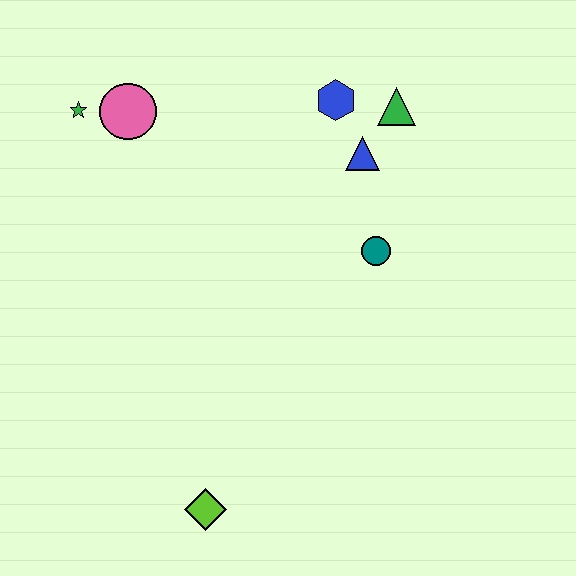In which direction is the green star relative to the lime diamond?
The green star is above the lime diamond.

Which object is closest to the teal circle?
The blue triangle is closest to the teal circle.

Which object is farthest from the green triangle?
The lime diamond is farthest from the green triangle.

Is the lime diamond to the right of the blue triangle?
No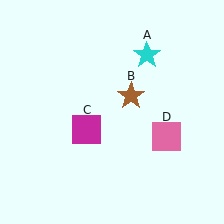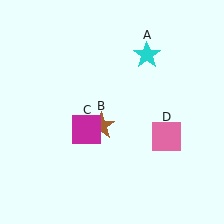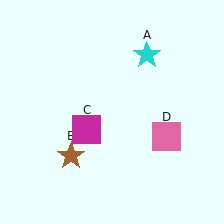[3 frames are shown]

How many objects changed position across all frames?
1 object changed position: brown star (object B).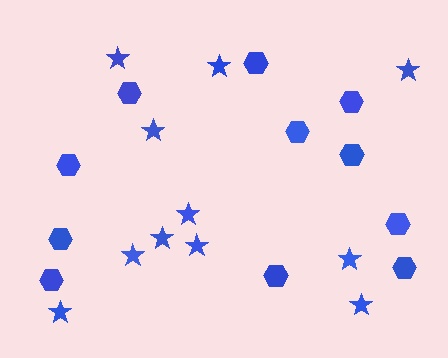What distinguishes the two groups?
There are 2 groups: one group of hexagons (11) and one group of stars (11).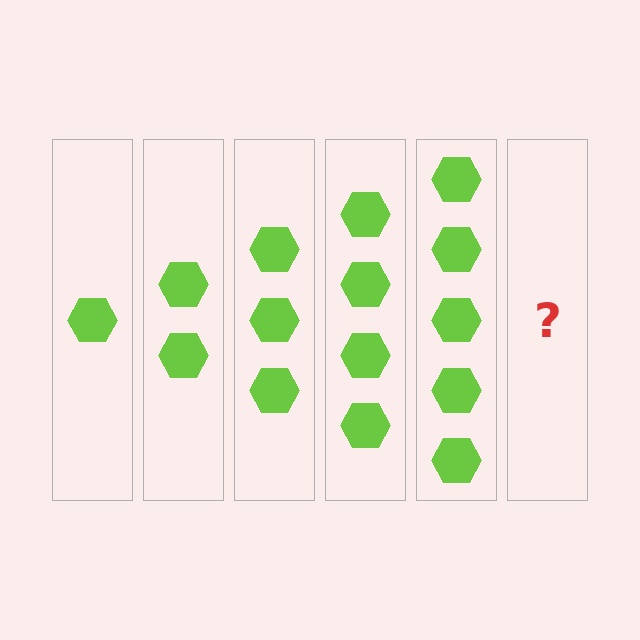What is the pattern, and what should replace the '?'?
The pattern is that each step adds one more hexagon. The '?' should be 6 hexagons.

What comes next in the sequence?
The next element should be 6 hexagons.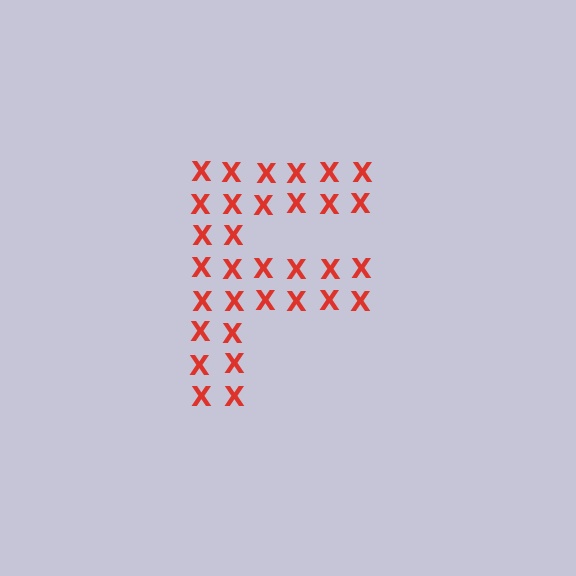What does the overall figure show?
The overall figure shows the letter F.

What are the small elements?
The small elements are letter X's.